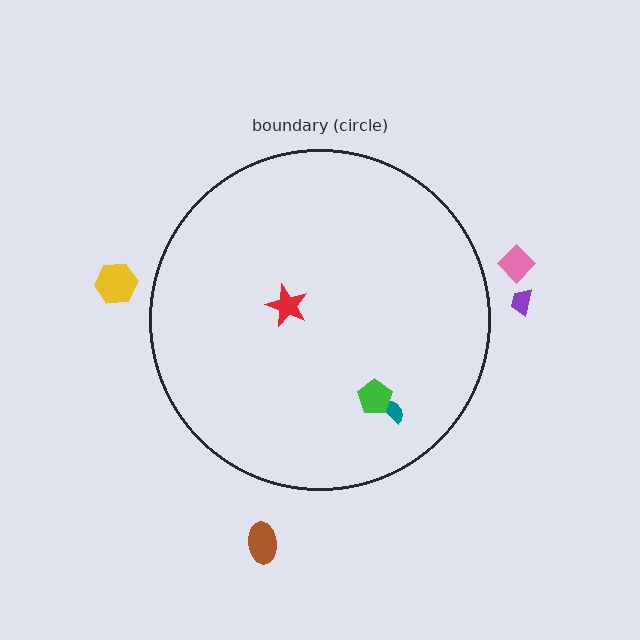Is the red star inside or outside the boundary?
Inside.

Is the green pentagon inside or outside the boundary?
Inside.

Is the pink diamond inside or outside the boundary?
Outside.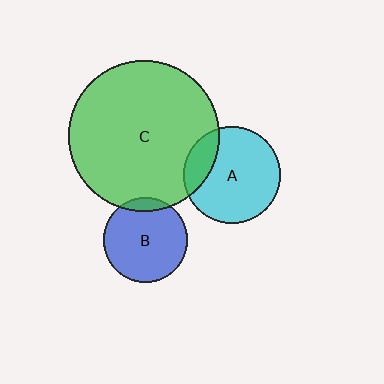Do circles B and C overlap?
Yes.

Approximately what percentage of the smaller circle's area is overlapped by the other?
Approximately 10%.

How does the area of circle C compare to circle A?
Approximately 2.4 times.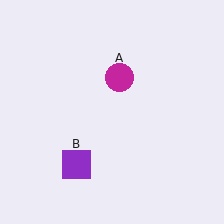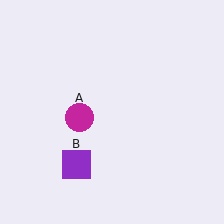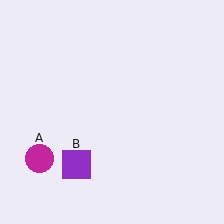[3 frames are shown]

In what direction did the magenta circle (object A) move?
The magenta circle (object A) moved down and to the left.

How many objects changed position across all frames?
1 object changed position: magenta circle (object A).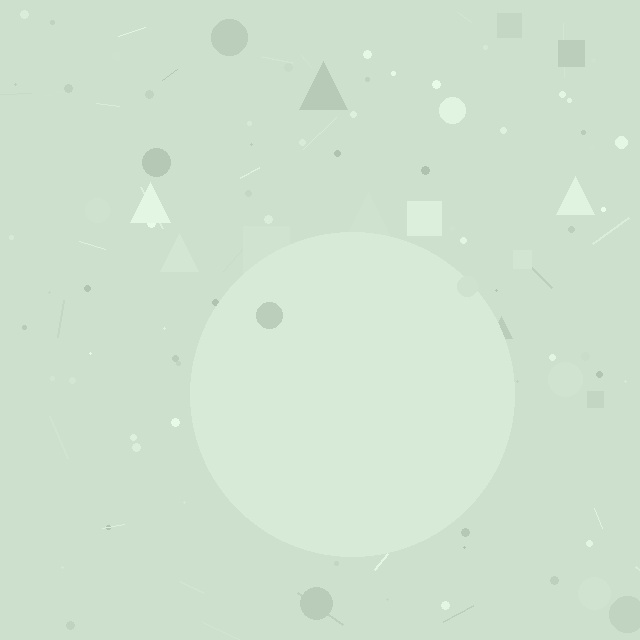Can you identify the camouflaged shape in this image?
The camouflaged shape is a circle.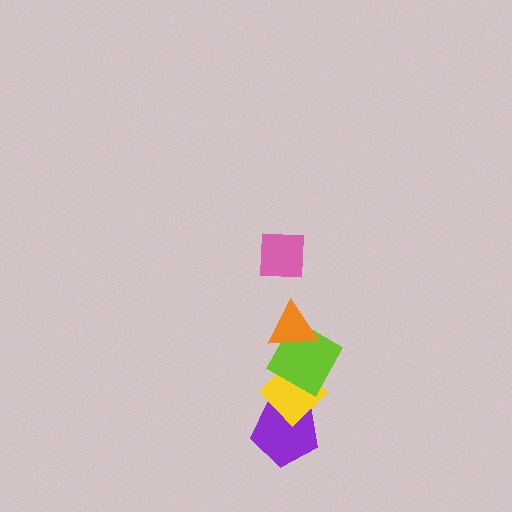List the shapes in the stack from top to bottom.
From top to bottom: the pink square, the orange triangle, the lime square, the yellow diamond, the purple pentagon.